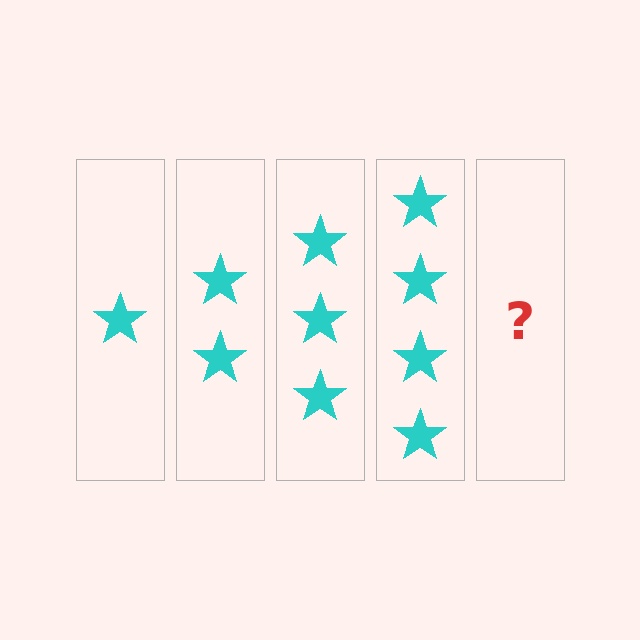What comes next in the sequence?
The next element should be 5 stars.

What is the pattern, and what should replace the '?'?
The pattern is that each step adds one more star. The '?' should be 5 stars.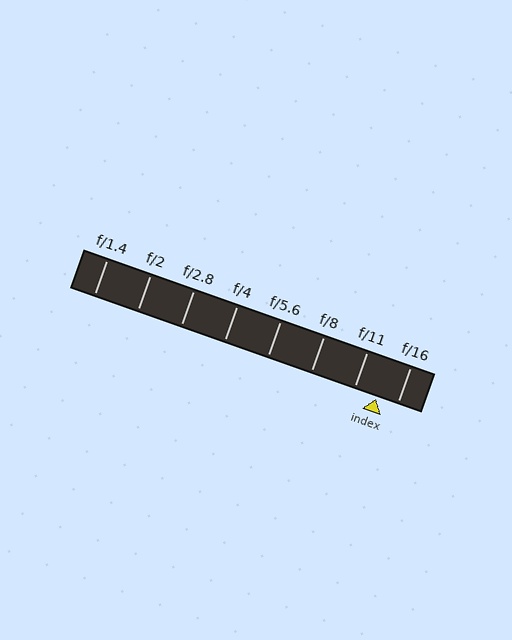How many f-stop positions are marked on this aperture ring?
There are 8 f-stop positions marked.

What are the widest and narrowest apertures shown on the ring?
The widest aperture shown is f/1.4 and the narrowest is f/16.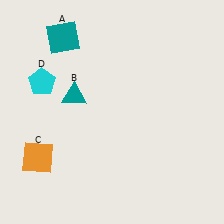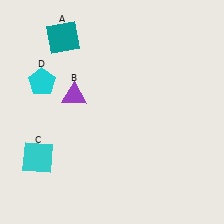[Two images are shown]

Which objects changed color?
B changed from teal to purple. C changed from orange to cyan.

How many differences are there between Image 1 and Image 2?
There are 2 differences between the two images.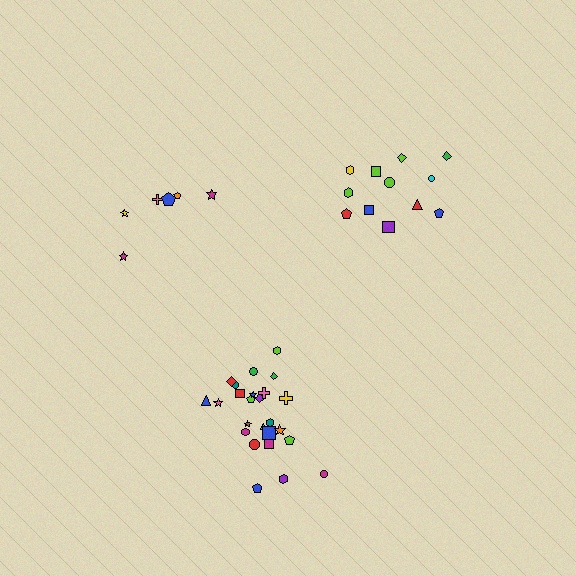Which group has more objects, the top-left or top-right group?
The top-right group.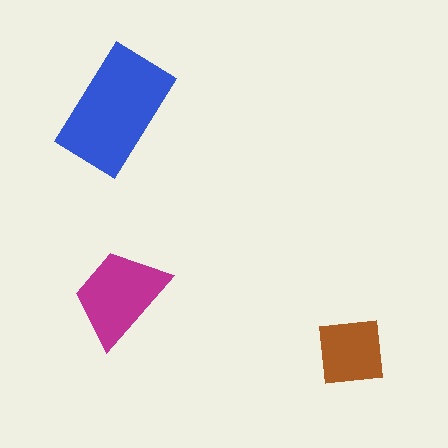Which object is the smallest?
The brown square.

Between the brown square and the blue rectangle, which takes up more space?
The blue rectangle.